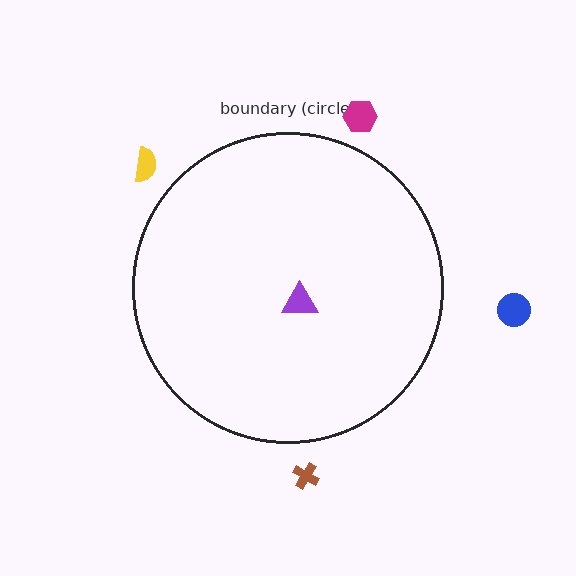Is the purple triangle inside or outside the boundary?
Inside.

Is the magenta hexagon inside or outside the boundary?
Outside.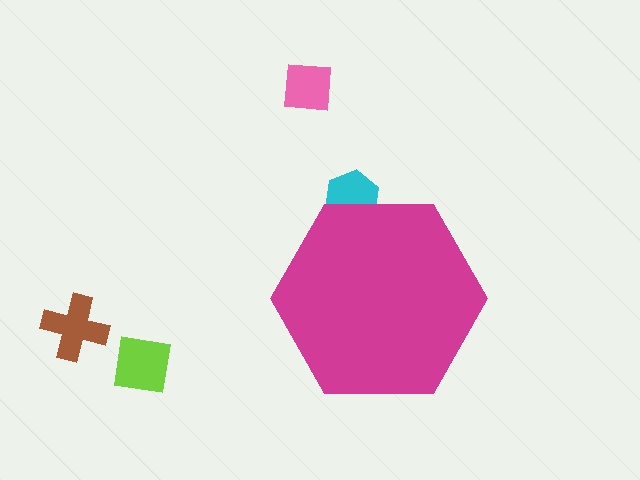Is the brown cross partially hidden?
No, the brown cross is fully visible.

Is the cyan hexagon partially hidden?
Yes, the cyan hexagon is partially hidden behind the magenta hexagon.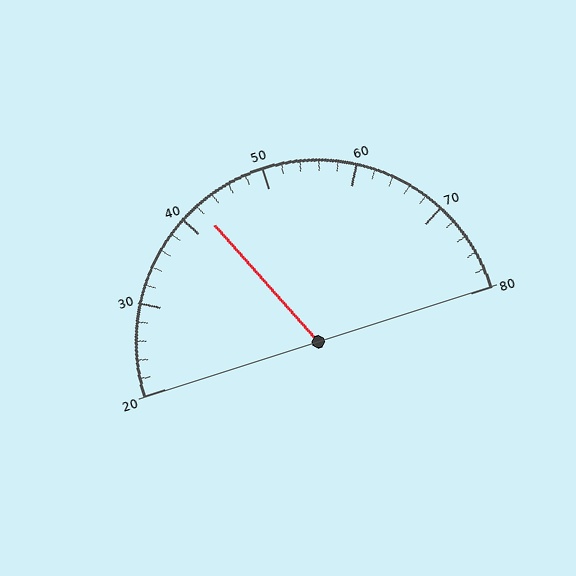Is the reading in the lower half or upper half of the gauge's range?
The reading is in the lower half of the range (20 to 80).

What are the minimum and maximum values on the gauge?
The gauge ranges from 20 to 80.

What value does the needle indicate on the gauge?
The needle indicates approximately 42.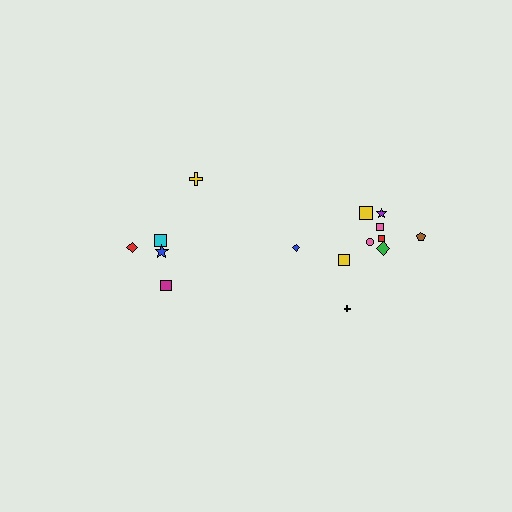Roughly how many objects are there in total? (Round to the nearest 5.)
Roughly 15 objects in total.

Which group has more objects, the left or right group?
The right group.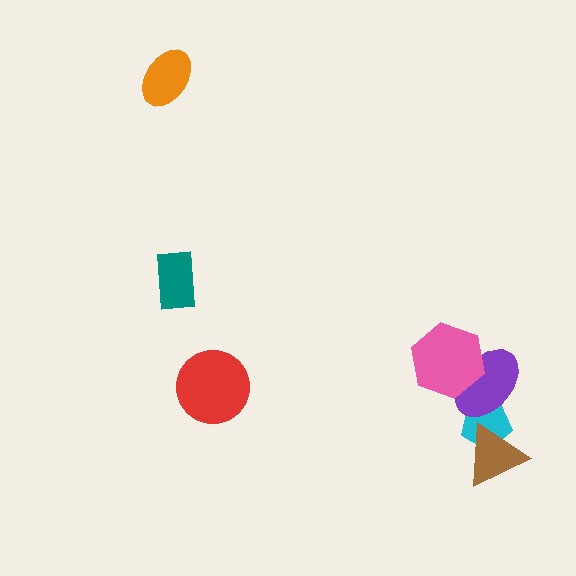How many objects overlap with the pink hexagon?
1 object overlaps with the pink hexagon.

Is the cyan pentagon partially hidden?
Yes, it is partially covered by another shape.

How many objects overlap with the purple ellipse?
2 objects overlap with the purple ellipse.